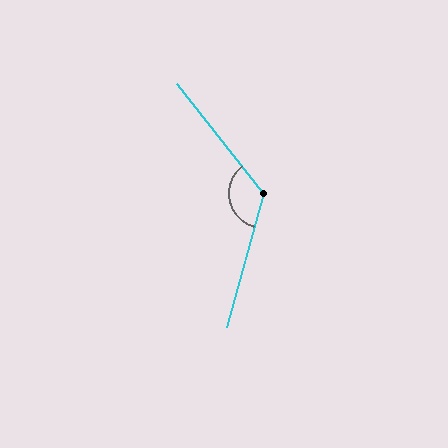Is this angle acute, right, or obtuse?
It is obtuse.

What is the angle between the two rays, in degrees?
Approximately 126 degrees.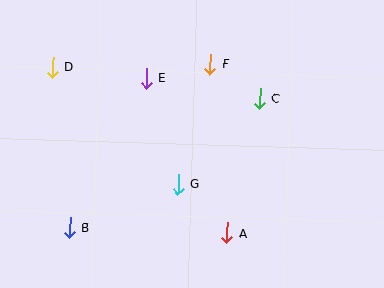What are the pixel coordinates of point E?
Point E is at (146, 78).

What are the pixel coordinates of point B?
Point B is at (70, 227).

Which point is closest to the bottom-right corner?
Point A is closest to the bottom-right corner.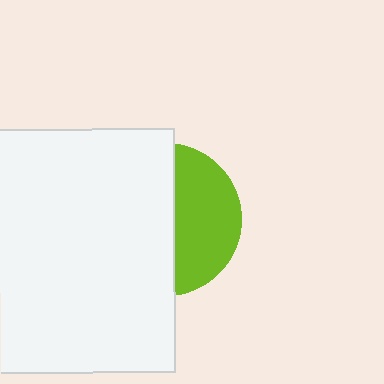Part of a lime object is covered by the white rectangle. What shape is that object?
It is a circle.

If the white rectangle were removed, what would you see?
You would see the complete lime circle.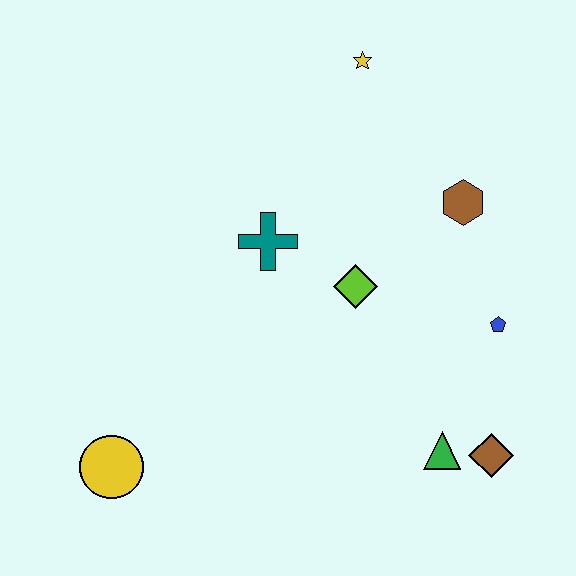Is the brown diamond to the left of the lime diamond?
No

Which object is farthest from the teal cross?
The brown diamond is farthest from the teal cross.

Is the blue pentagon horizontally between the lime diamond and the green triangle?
No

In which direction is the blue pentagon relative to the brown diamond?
The blue pentagon is above the brown diamond.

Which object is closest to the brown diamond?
The green triangle is closest to the brown diamond.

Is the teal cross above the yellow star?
No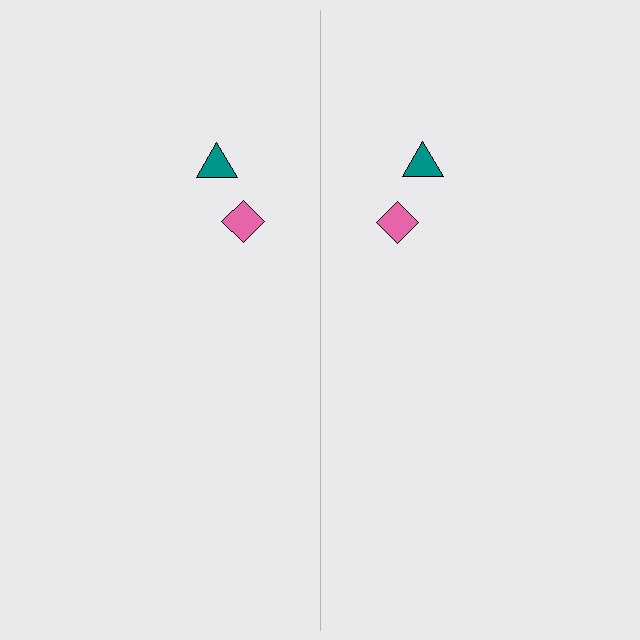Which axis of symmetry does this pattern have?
The pattern has a vertical axis of symmetry running through the center of the image.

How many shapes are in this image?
There are 4 shapes in this image.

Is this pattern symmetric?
Yes, this pattern has bilateral (reflection) symmetry.